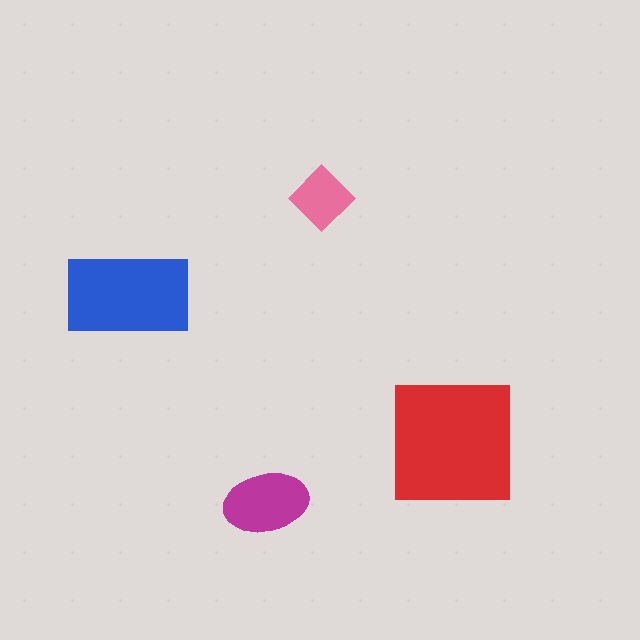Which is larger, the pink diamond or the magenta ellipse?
The magenta ellipse.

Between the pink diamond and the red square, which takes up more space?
The red square.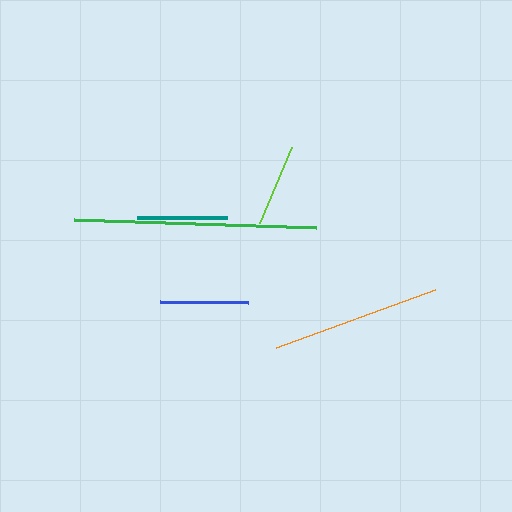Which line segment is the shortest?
The lime line is the shortest at approximately 83 pixels.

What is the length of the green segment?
The green segment is approximately 242 pixels long.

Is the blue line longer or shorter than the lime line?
The blue line is longer than the lime line.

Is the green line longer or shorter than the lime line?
The green line is longer than the lime line.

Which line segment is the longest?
The green line is the longest at approximately 242 pixels.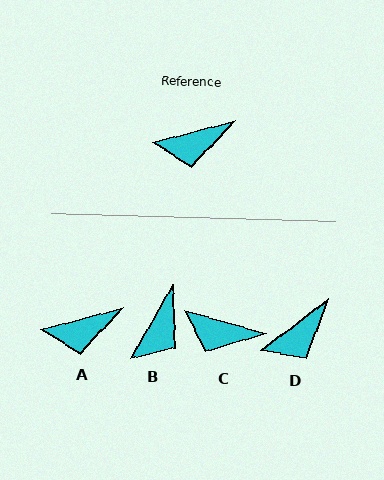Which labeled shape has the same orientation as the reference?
A.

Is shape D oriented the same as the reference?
No, it is off by about 23 degrees.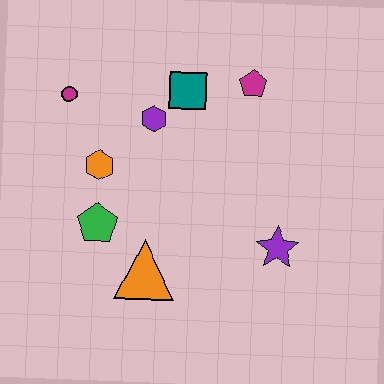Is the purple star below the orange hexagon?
Yes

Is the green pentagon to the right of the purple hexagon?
No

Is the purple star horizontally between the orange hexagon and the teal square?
No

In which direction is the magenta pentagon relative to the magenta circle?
The magenta pentagon is to the right of the magenta circle.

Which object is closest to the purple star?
The orange triangle is closest to the purple star.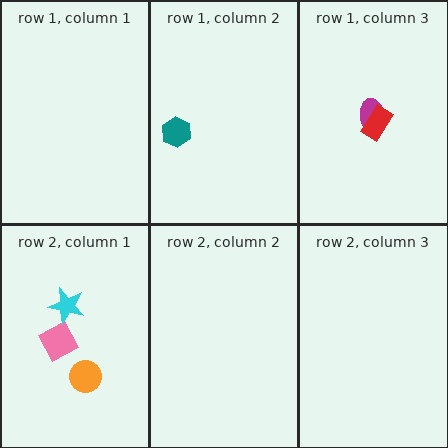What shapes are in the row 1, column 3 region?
The magenta ellipse, the red rectangle.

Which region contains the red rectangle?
The row 1, column 3 region.